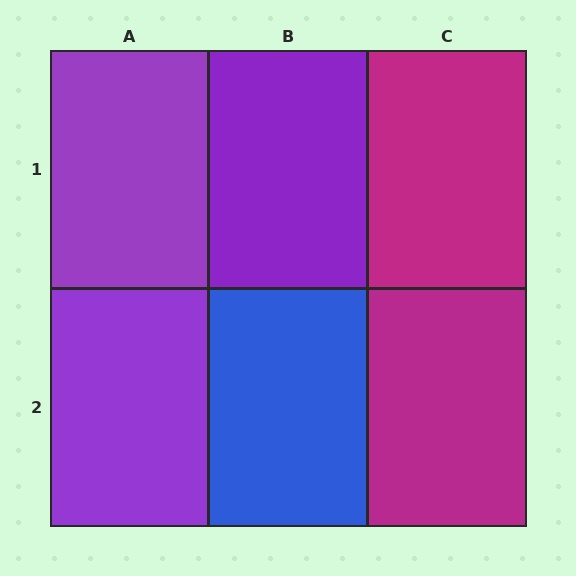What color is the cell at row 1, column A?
Purple.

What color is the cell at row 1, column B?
Purple.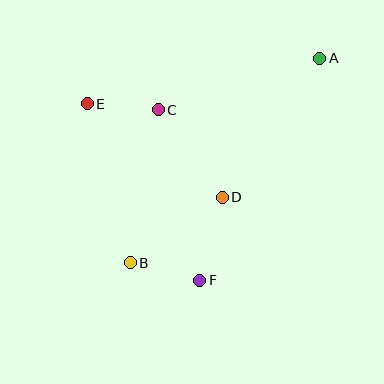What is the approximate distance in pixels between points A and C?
The distance between A and C is approximately 170 pixels.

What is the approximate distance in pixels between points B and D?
The distance between B and D is approximately 113 pixels.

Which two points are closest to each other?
Points C and E are closest to each other.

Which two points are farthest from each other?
Points A and B are farthest from each other.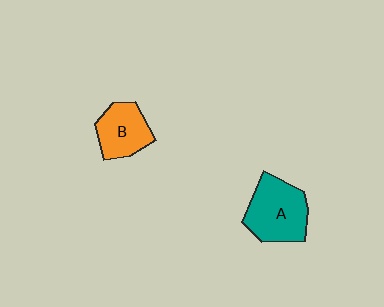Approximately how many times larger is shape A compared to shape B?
Approximately 1.4 times.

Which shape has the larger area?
Shape A (teal).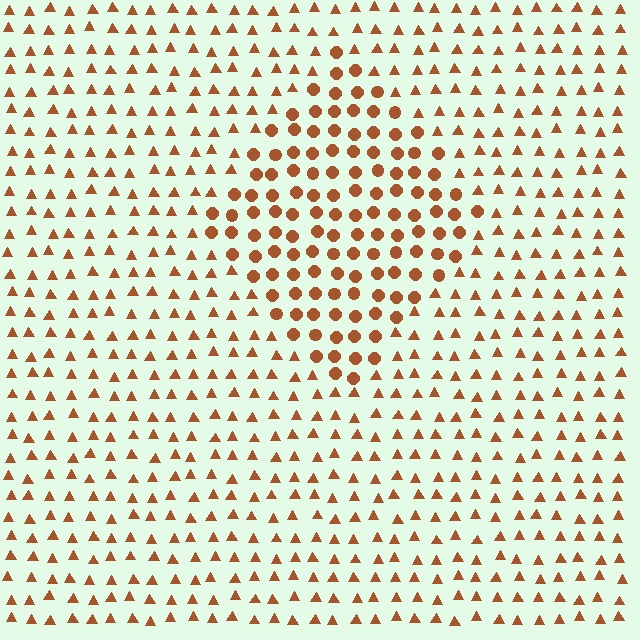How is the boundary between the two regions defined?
The boundary is defined by a change in element shape: circles inside vs. triangles outside. All elements share the same color and spacing.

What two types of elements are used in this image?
The image uses circles inside the diamond region and triangles outside it.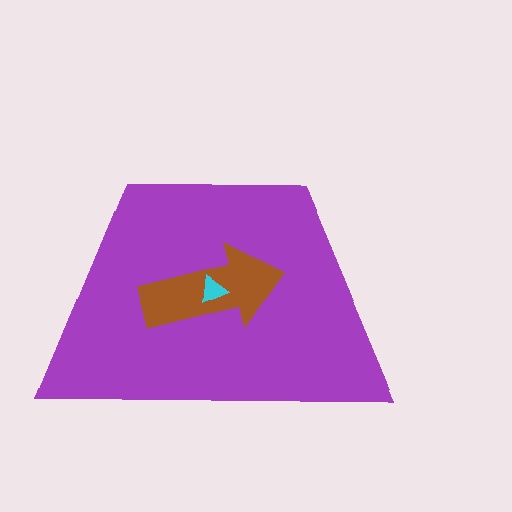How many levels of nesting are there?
3.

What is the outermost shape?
The purple trapezoid.